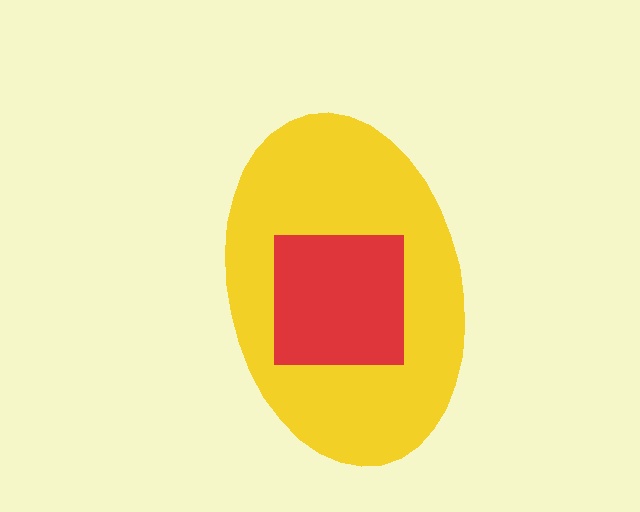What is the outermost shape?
The yellow ellipse.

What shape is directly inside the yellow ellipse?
The red square.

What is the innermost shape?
The red square.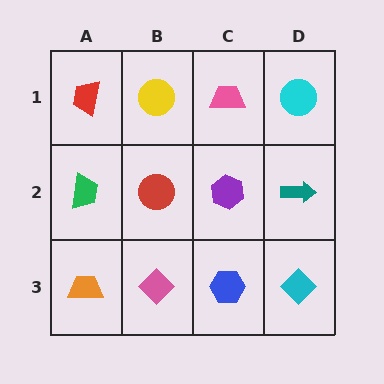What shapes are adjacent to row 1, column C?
A purple hexagon (row 2, column C), a yellow circle (row 1, column B), a cyan circle (row 1, column D).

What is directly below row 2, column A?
An orange trapezoid.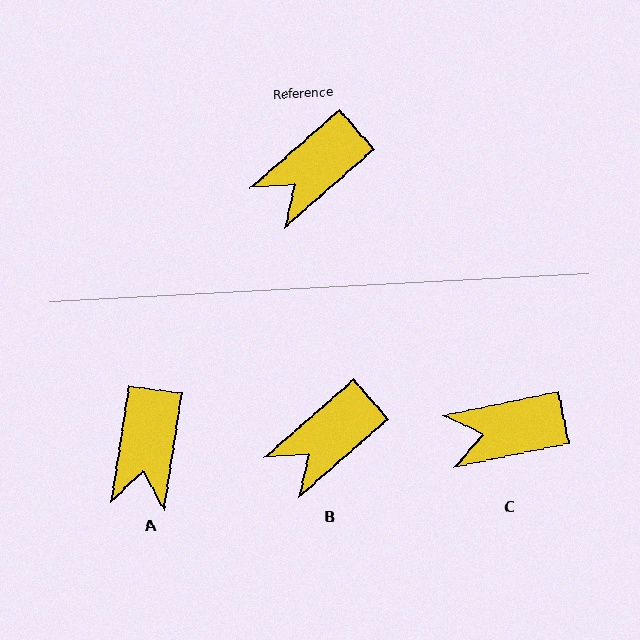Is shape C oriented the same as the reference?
No, it is off by about 30 degrees.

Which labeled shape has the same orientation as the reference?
B.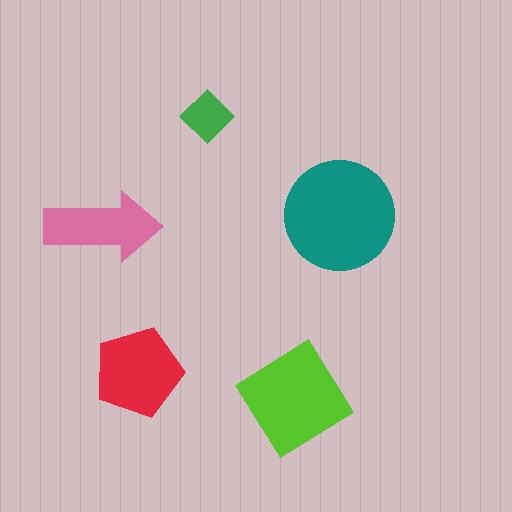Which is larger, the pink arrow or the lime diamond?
The lime diamond.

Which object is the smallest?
The green diamond.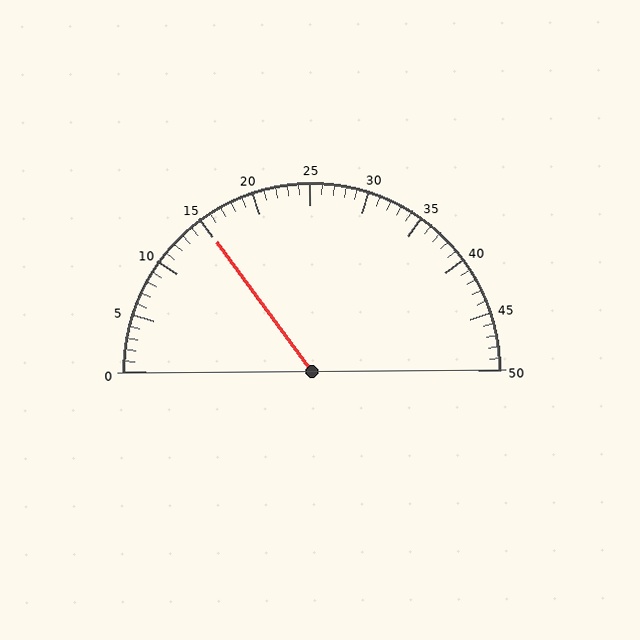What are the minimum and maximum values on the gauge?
The gauge ranges from 0 to 50.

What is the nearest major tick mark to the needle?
The nearest major tick mark is 15.